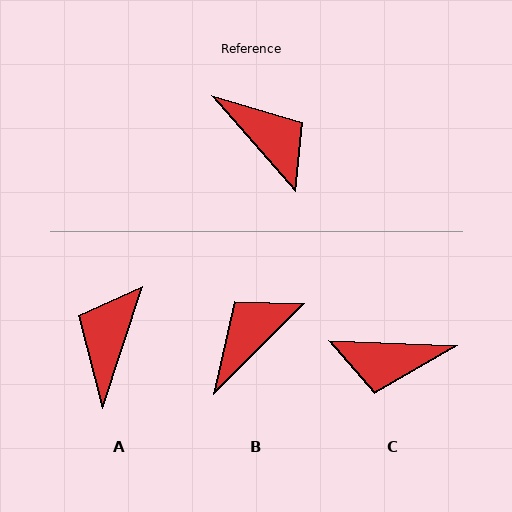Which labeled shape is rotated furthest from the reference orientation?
C, about 134 degrees away.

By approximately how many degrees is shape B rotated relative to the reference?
Approximately 94 degrees counter-clockwise.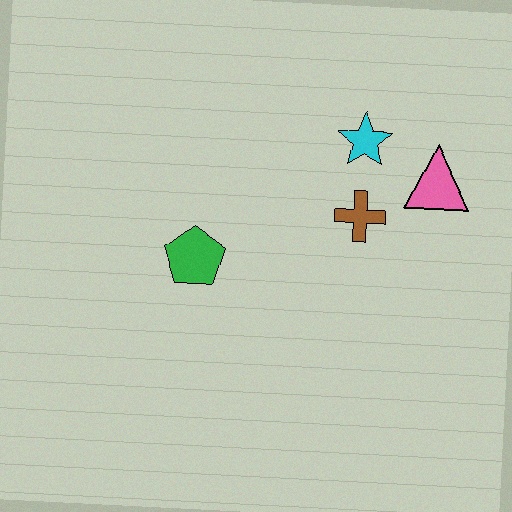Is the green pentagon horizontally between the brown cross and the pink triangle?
No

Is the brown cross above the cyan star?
No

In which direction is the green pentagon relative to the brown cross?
The green pentagon is to the left of the brown cross.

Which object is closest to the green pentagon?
The brown cross is closest to the green pentagon.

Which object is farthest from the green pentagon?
The pink triangle is farthest from the green pentagon.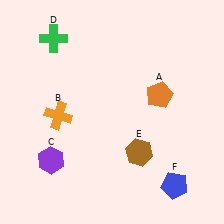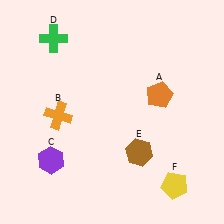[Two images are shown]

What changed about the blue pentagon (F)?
In Image 1, F is blue. In Image 2, it changed to yellow.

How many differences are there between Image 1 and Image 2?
There is 1 difference between the two images.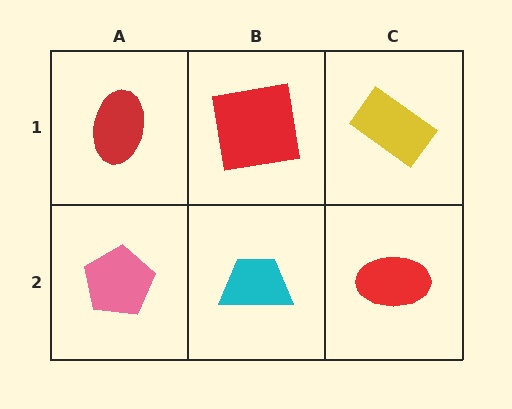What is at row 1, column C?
A yellow rectangle.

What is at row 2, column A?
A pink pentagon.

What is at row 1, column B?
A red square.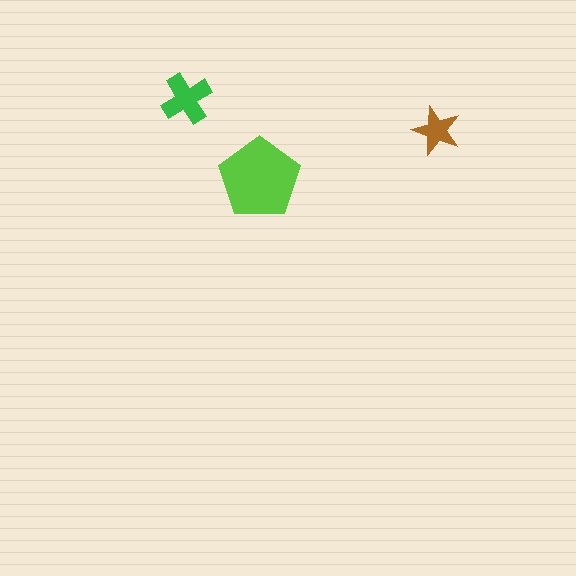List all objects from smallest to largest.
The brown star, the green cross, the lime pentagon.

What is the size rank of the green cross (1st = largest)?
2nd.